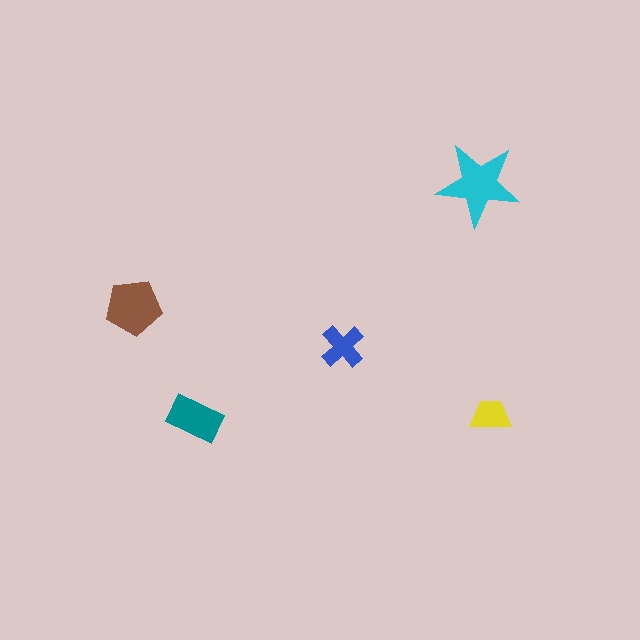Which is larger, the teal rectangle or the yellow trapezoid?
The teal rectangle.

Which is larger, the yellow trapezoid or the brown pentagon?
The brown pentagon.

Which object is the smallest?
The yellow trapezoid.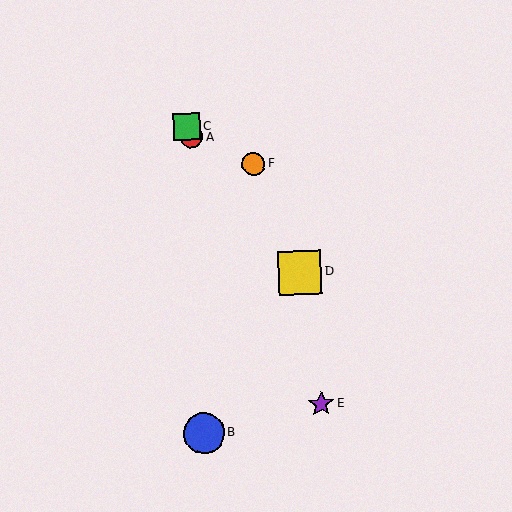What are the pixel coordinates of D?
Object D is at (300, 273).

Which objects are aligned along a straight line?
Objects A, C, E are aligned along a straight line.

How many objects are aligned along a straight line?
3 objects (A, C, E) are aligned along a straight line.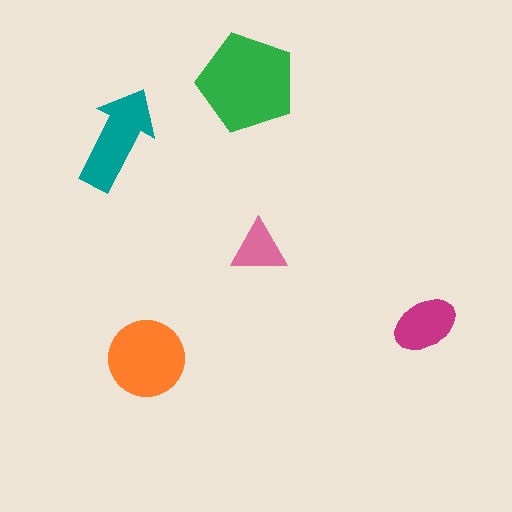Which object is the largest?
The green pentagon.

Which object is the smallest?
The pink triangle.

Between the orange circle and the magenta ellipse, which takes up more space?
The orange circle.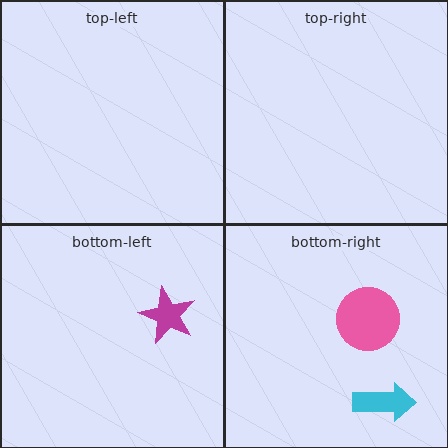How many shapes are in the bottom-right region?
2.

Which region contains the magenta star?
The bottom-left region.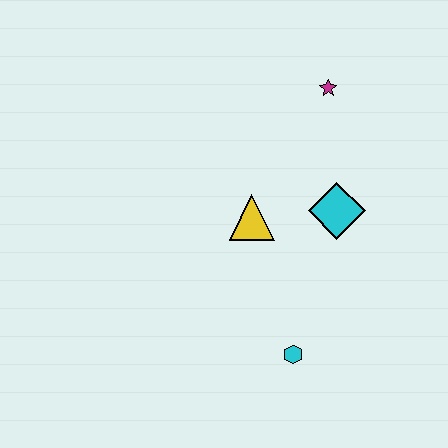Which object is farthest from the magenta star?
The cyan hexagon is farthest from the magenta star.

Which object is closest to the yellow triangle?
The cyan diamond is closest to the yellow triangle.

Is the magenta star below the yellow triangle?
No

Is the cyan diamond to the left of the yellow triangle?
No